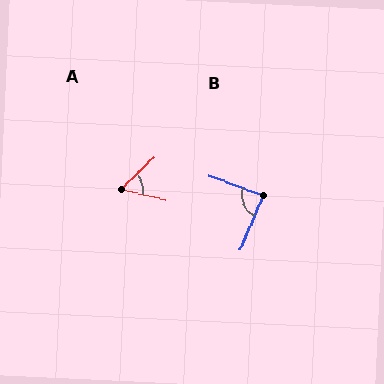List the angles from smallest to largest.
A (58°), B (87°).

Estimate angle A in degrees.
Approximately 58 degrees.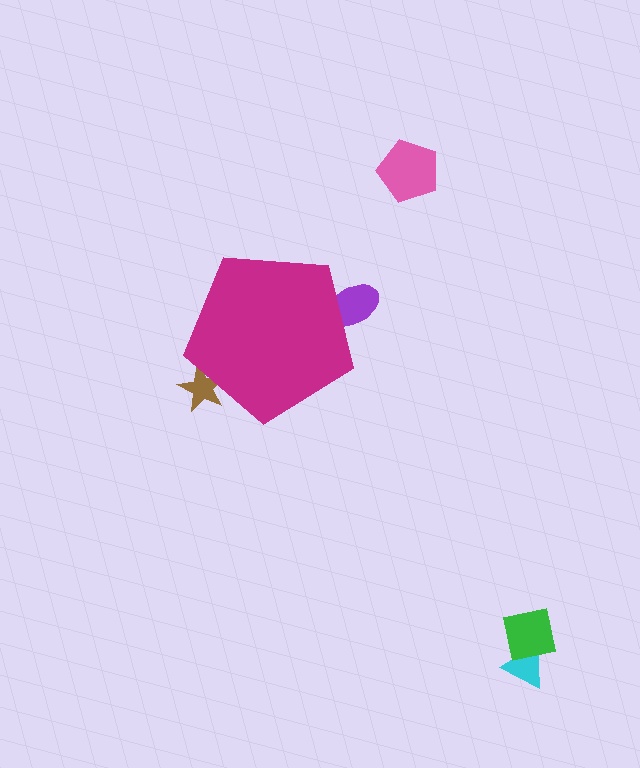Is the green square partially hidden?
No, the green square is fully visible.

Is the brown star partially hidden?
Yes, the brown star is partially hidden behind the magenta pentagon.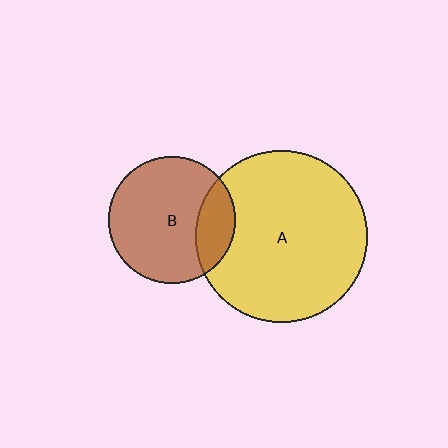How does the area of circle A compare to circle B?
Approximately 1.8 times.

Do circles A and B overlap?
Yes.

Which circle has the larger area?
Circle A (yellow).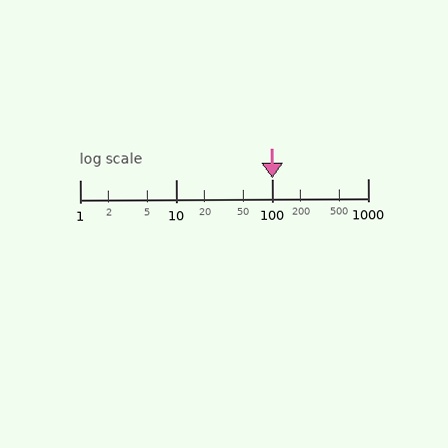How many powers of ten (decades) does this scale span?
The scale spans 3 decades, from 1 to 1000.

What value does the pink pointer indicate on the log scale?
The pointer indicates approximately 100.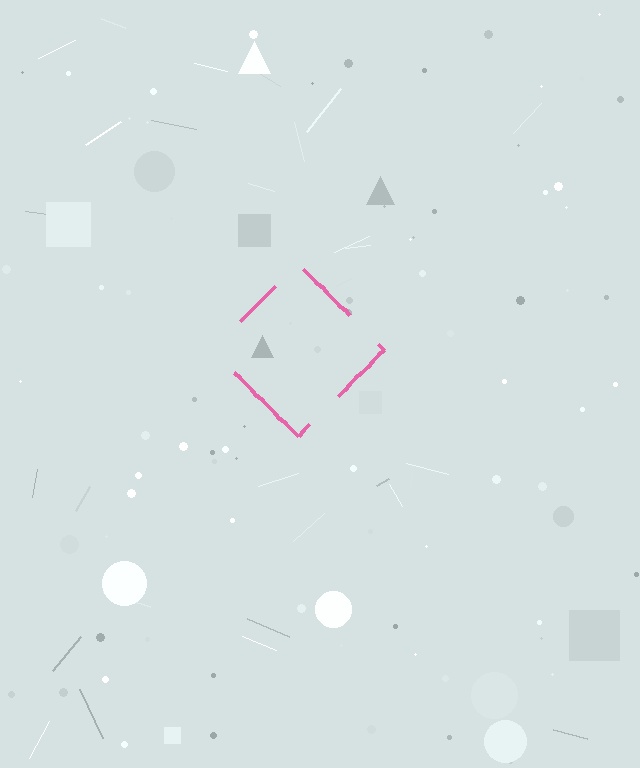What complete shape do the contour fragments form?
The contour fragments form a diamond.